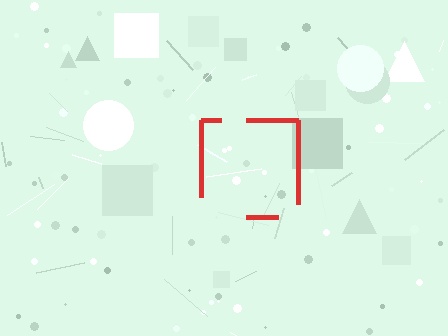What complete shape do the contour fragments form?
The contour fragments form a square.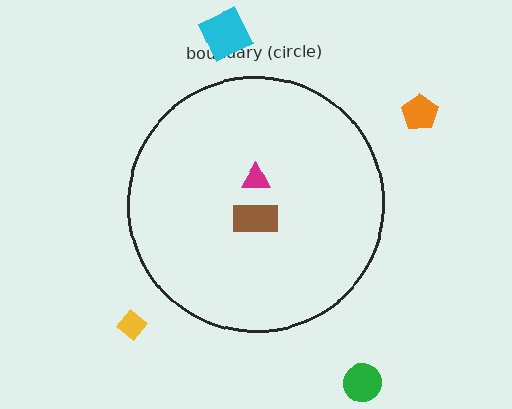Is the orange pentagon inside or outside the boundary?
Outside.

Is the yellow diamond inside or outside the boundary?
Outside.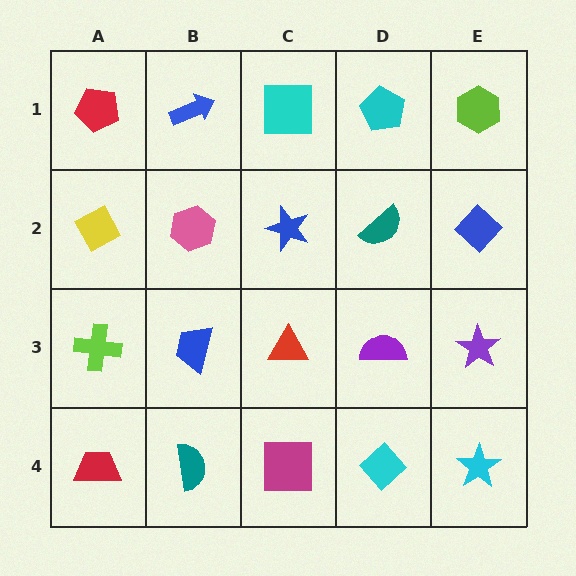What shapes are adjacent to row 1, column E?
A blue diamond (row 2, column E), a cyan pentagon (row 1, column D).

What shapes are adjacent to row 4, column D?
A purple semicircle (row 3, column D), a magenta square (row 4, column C), a cyan star (row 4, column E).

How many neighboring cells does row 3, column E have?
3.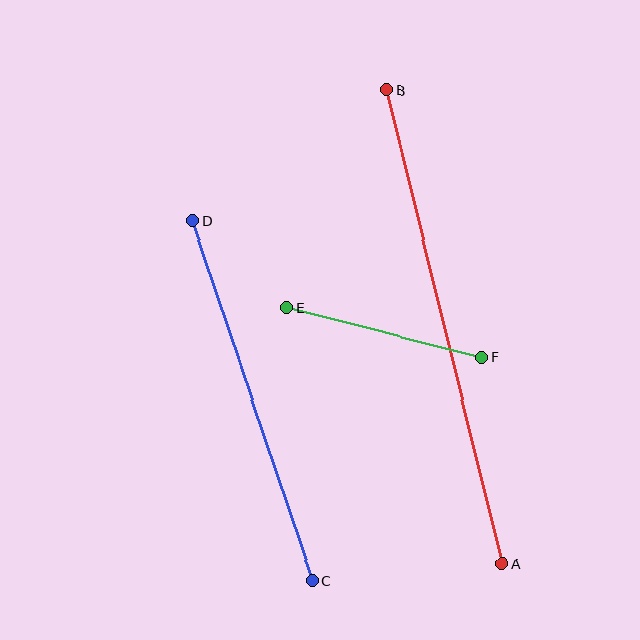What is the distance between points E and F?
The distance is approximately 201 pixels.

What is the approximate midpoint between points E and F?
The midpoint is at approximately (384, 332) pixels.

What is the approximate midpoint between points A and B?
The midpoint is at approximately (445, 327) pixels.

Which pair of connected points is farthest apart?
Points A and B are farthest apart.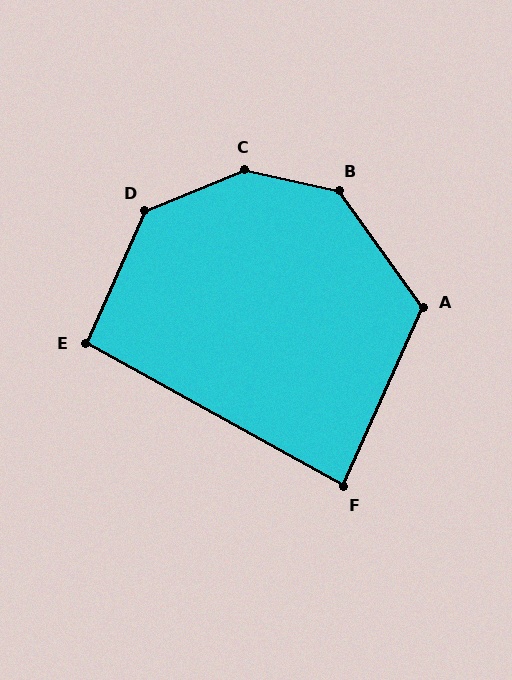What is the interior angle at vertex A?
Approximately 120 degrees (obtuse).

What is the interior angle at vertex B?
Approximately 139 degrees (obtuse).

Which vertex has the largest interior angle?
C, at approximately 145 degrees.